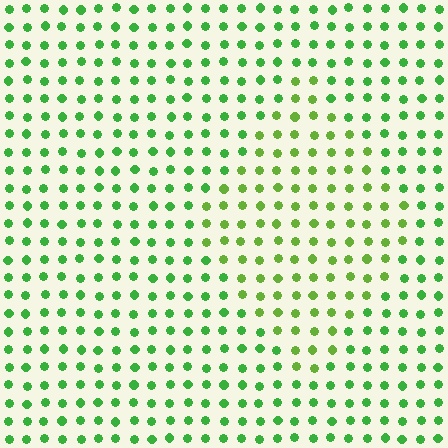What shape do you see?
I see a diamond.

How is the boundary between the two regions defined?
The boundary is defined purely by a slight shift in hue (about 26 degrees). Spacing, size, and orientation are identical on both sides.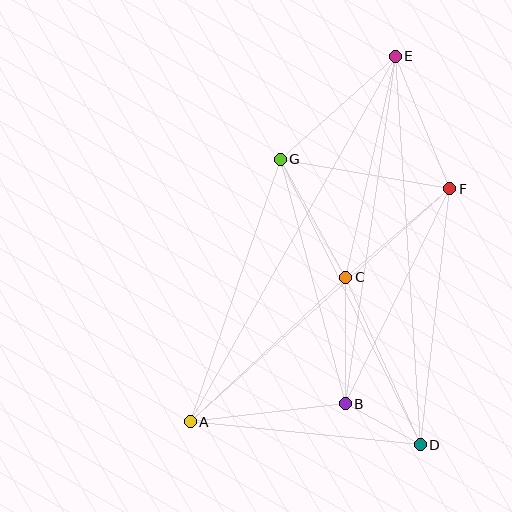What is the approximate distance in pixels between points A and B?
The distance between A and B is approximately 156 pixels.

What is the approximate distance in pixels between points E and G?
The distance between E and G is approximately 154 pixels.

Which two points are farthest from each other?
Points A and E are farthest from each other.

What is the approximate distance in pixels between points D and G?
The distance between D and G is approximately 318 pixels.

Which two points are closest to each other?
Points B and D are closest to each other.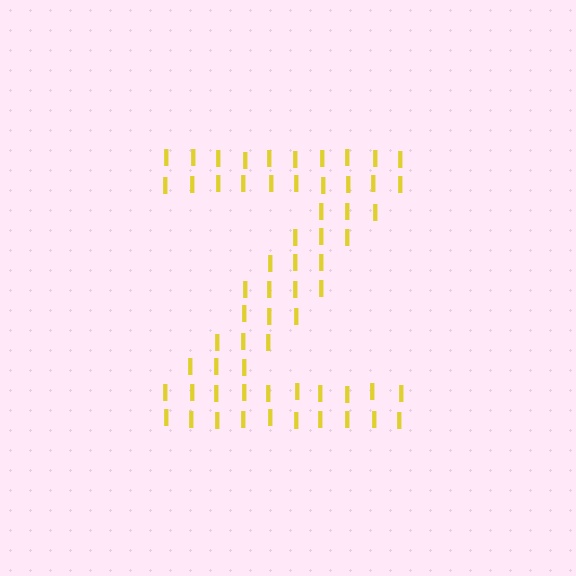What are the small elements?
The small elements are letter I's.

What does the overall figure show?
The overall figure shows the letter Z.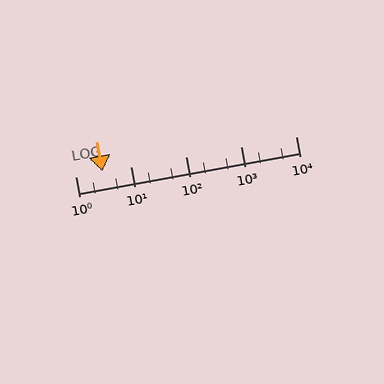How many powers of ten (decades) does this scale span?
The scale spans 4 decades, from 1 to 10000.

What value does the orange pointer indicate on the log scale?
The pointer indicates approximately 3.1.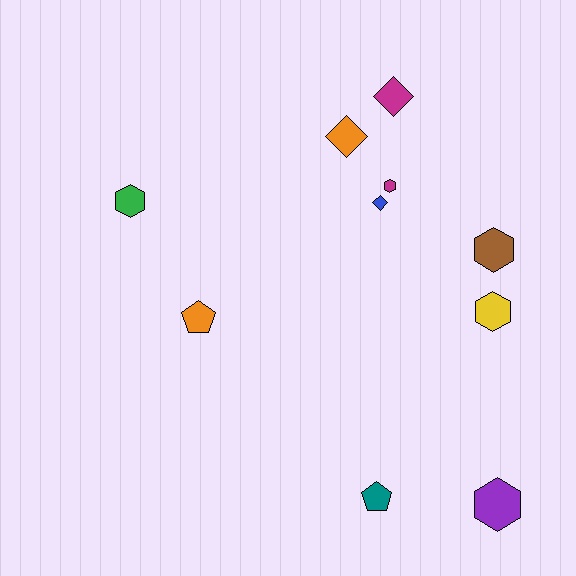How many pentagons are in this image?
There are 2 pentagons.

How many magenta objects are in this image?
There are 2 magenta objects.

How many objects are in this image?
There are 10 objects.